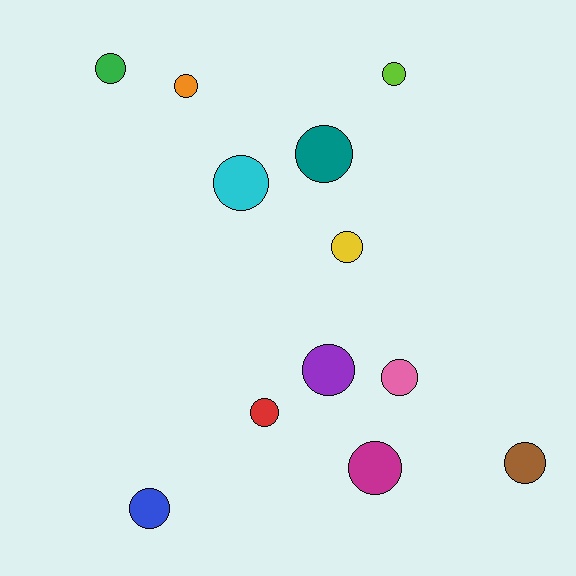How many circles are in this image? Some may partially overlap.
There are 12 circles.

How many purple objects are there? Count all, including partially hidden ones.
There is 1 purple object.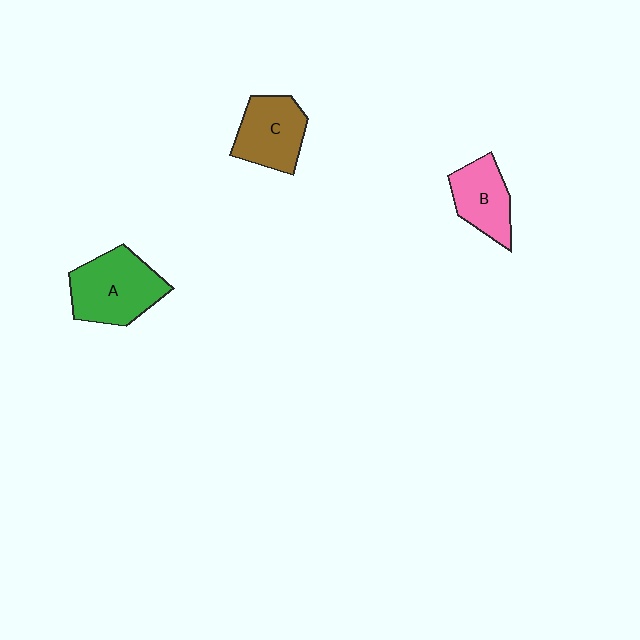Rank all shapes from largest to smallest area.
From largest to smallest: A (green), C (brown), B (pink).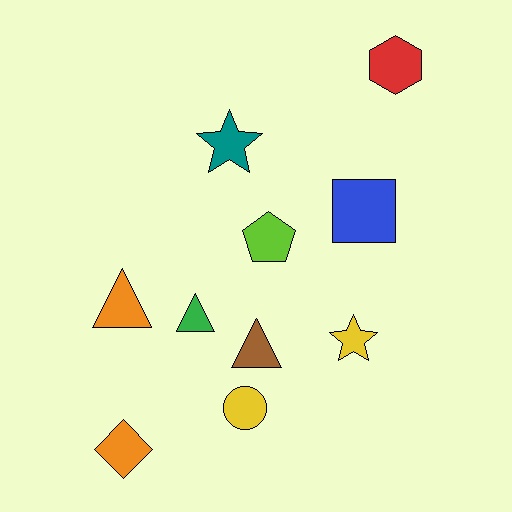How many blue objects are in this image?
There is 1 blue object.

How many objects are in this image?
There are 10 objects.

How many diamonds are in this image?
There is 1 diamond.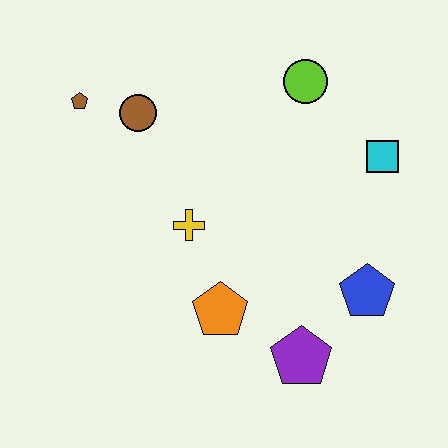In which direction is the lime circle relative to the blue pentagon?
The lime circle is above the blue pentagon.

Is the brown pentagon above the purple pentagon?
Yes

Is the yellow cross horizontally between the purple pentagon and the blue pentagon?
No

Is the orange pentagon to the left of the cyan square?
Yes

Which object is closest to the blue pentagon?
The purple pentagon is closest to the blue pentagon.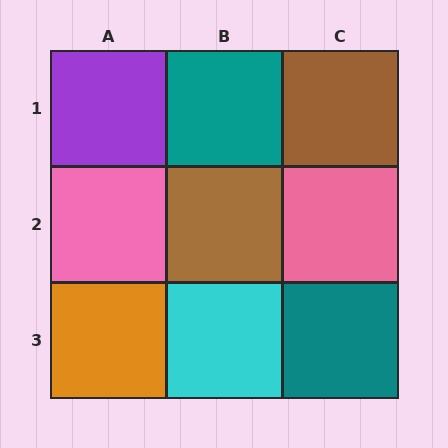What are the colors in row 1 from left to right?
Purple, teal, brown.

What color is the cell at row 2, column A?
Pink.